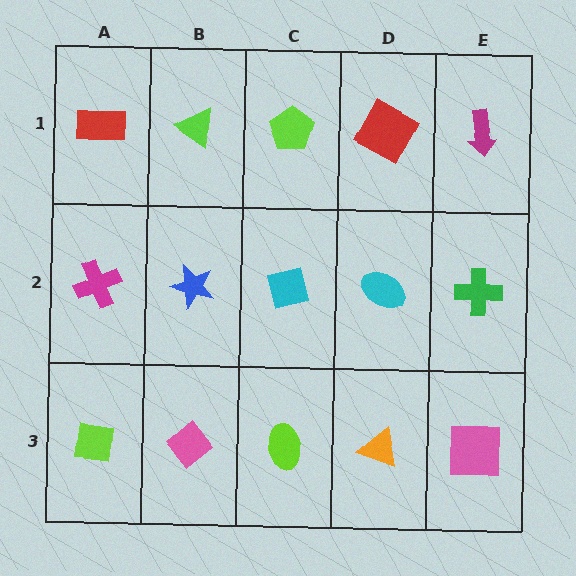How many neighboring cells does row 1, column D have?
3.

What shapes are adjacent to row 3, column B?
A blue star (row 2, column B), a lime square (row 3, column A), a lime ellipse (row 3, column C).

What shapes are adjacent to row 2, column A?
A red rectangle (row 1, column A), a lime square (row 3, column A), a blue star (row 2, column B).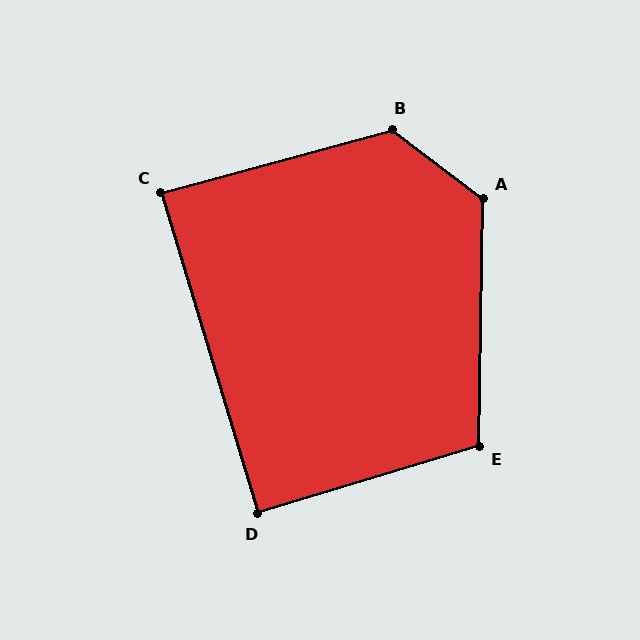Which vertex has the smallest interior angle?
C, at approximately 89 degrees.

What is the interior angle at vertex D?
Approximately 90 degrees (approximately right).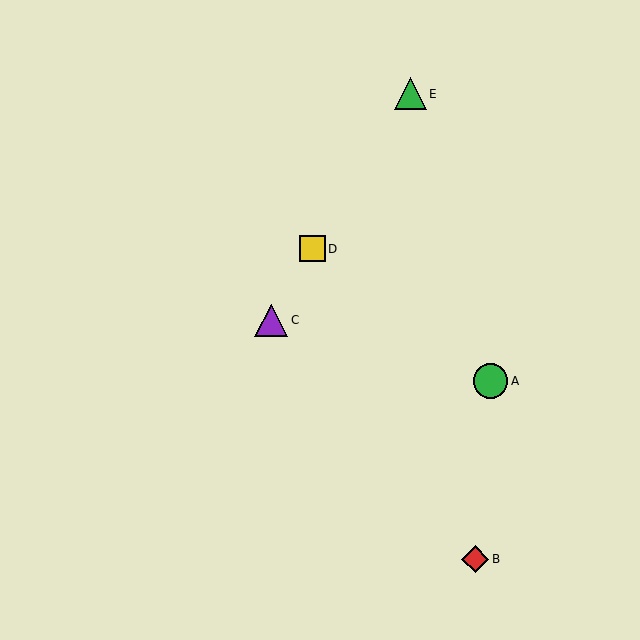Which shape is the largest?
The green circle (labeled A) is the largest.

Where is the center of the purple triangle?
The center of the purple triangle is at (271, 320).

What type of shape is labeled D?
Shape D is a yellow square.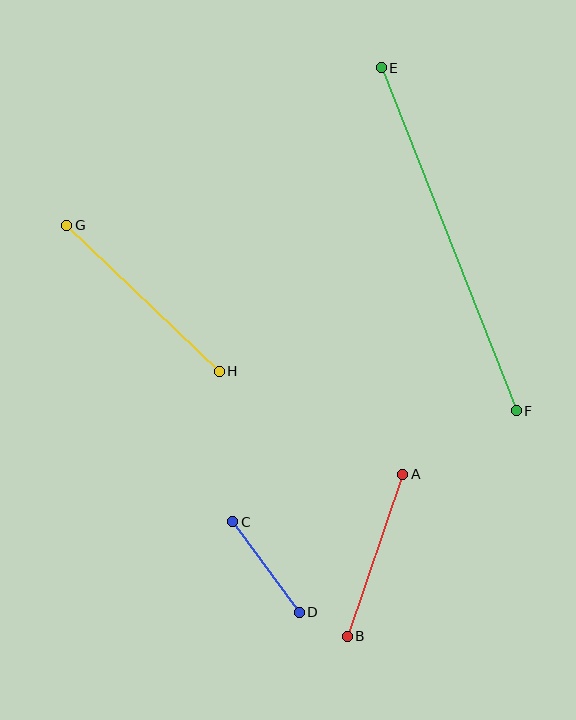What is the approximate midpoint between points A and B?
The midpoint is at approximately (375, 555) pixels.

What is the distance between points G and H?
The distance is approximately 211 pixels.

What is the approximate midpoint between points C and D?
The midpoint is at approximately (266, 567) pixels.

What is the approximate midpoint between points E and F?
The midpoint is at approximately (449, 239) pixels.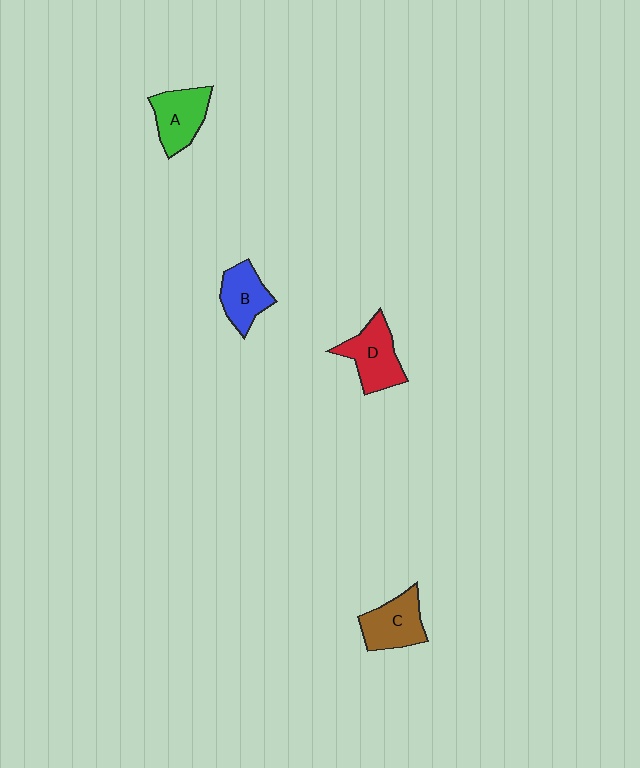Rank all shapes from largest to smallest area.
From largest to smallest: D (red), C (brown), A (green), B (blue).